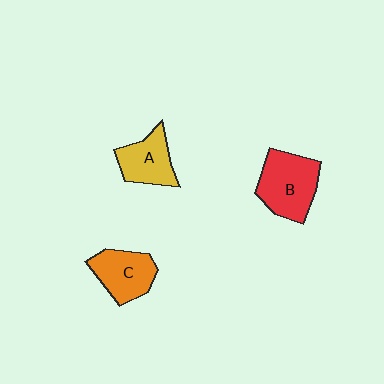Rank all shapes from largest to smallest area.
From largest to smallest: B (red), C (orange), A (yellow).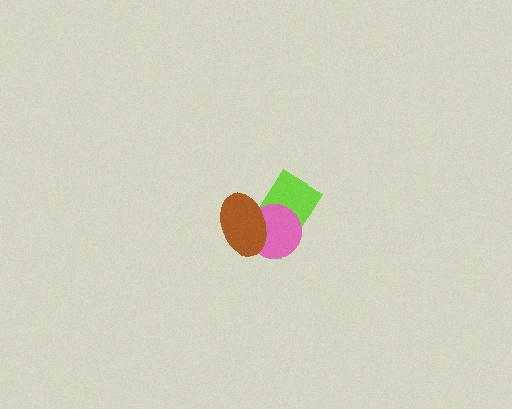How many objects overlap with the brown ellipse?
2 objects overlap with the brown ellipse.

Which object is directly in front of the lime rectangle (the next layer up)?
The pink circle is directly in front of the lime rectangle.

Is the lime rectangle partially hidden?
Yes, it is partially covered by another shape.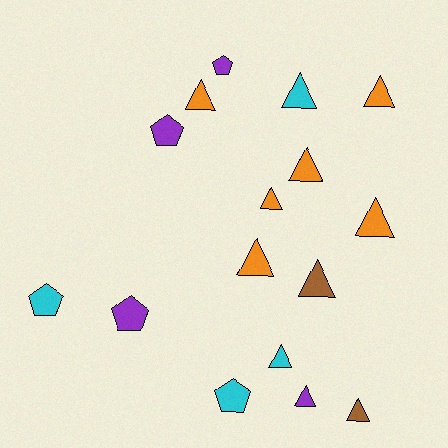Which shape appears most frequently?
Triangle, with 11 objects.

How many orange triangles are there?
There are 6 orange triangles.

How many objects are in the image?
There are 16 objects.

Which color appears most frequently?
Orange, with 6 objects.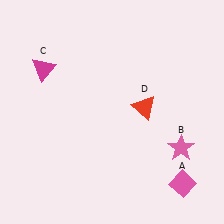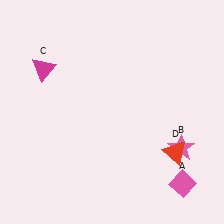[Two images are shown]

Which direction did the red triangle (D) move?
The red triangle (D) moved down.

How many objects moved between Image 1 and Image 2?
1 object moved between the two images.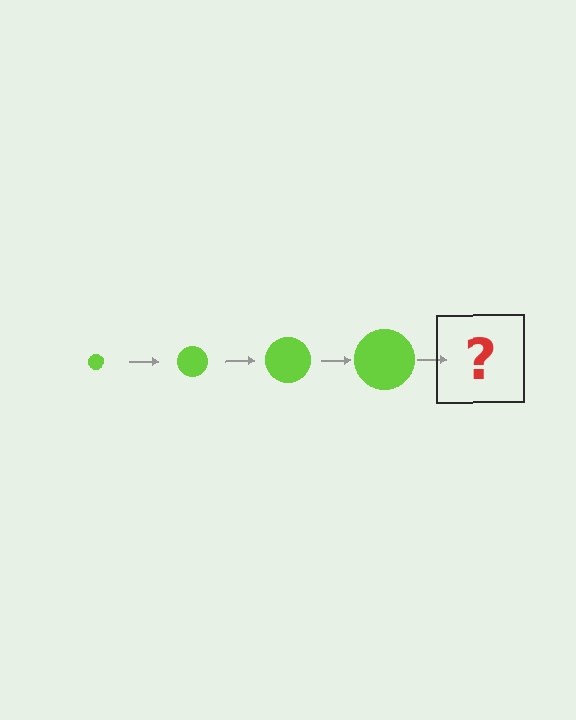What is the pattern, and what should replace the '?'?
The pattern is that the circle gets progressively larger each step. The '?' should be a lime circle, larger than the previous one.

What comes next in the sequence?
The next element should be a lime circle, larger than the previous one.